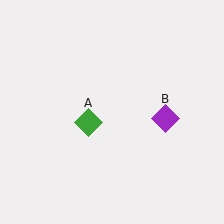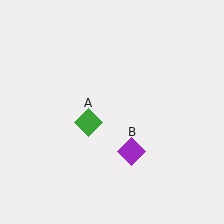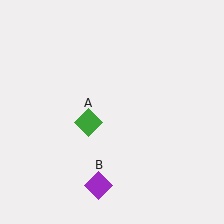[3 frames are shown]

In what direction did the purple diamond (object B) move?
The purple diamond (object B) moved down and to the left.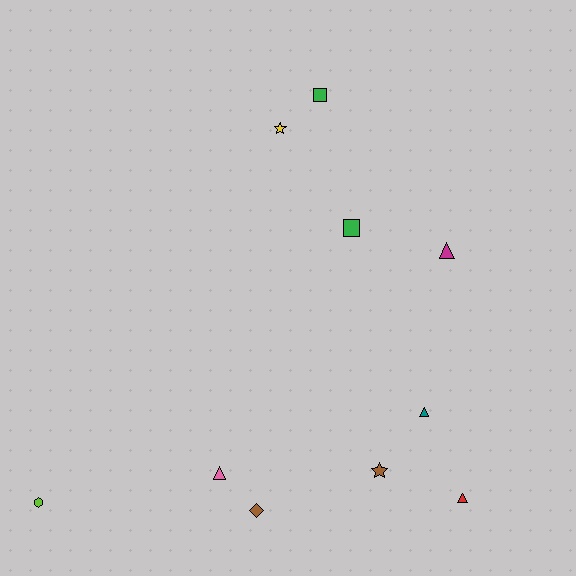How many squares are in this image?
There are 2 squares.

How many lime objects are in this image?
There is 1 lime object.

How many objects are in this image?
There are 10 objects.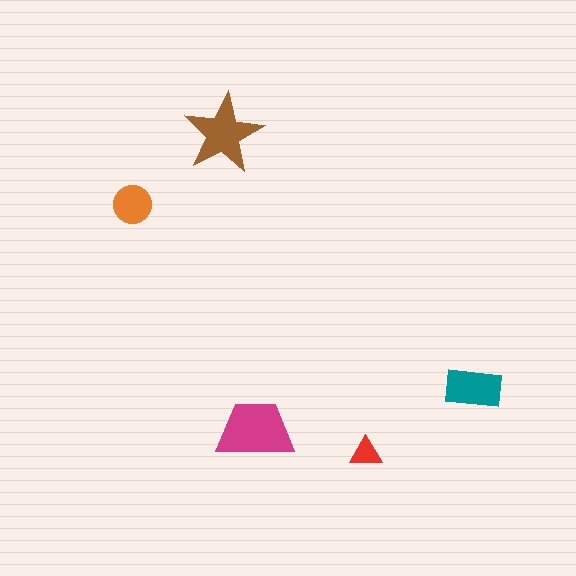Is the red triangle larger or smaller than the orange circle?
Smaller.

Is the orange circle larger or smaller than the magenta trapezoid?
Smaller.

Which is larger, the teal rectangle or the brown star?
The brown star.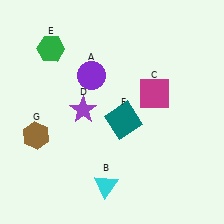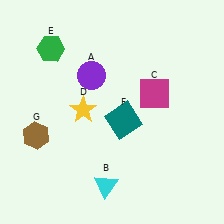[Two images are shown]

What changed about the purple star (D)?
In Image 1, D is purple. In Image 2, it changed to yellow.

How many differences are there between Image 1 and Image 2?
There is 1 difference between the two images.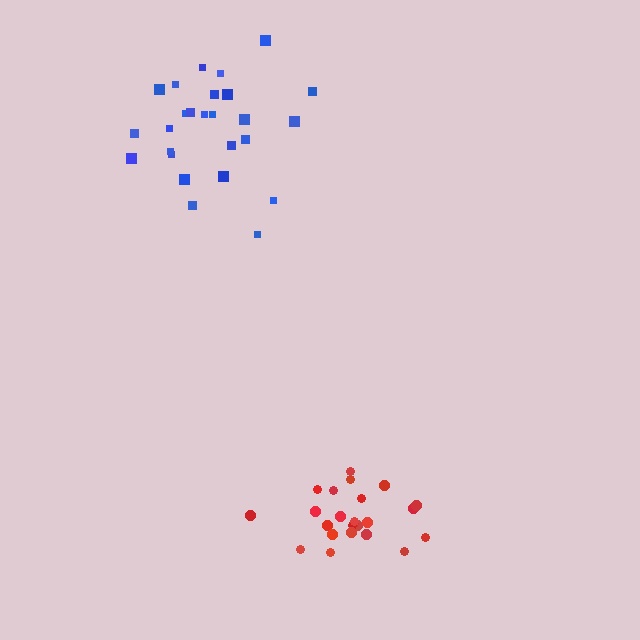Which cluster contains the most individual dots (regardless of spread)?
Blue (26).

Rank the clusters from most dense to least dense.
red, blue.